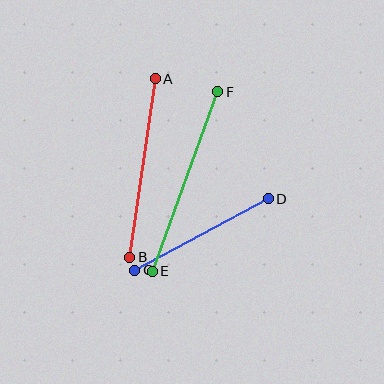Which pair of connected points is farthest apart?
Points E and F are farthest apart.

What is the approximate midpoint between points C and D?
The midpoint is at approximately (202, 235) pixels.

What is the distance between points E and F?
The distance is approximately 191 pixels.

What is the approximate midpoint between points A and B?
The midpoint is at approximately (143, 168) pixels.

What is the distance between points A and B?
The distance is approximately 180 pixels.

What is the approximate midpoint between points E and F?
The midpoint is at approximately (185, 182) pixels.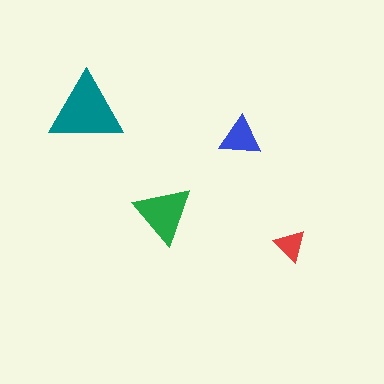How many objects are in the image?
There are 4 objects in the image.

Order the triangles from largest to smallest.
the teal one, the green one, the blue one, the red one.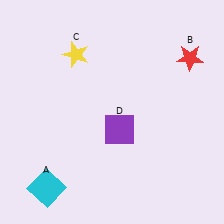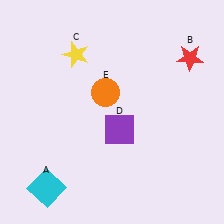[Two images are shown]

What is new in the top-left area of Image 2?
An orange circle (E) was added in the top-left area of Image 2.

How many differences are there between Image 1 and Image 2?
There is 1 difference between the two images.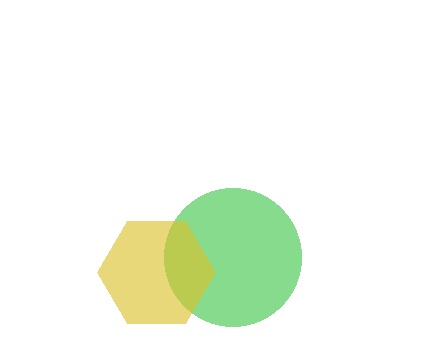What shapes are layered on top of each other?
The layered shapes are: a green circle, a yellow hexagon.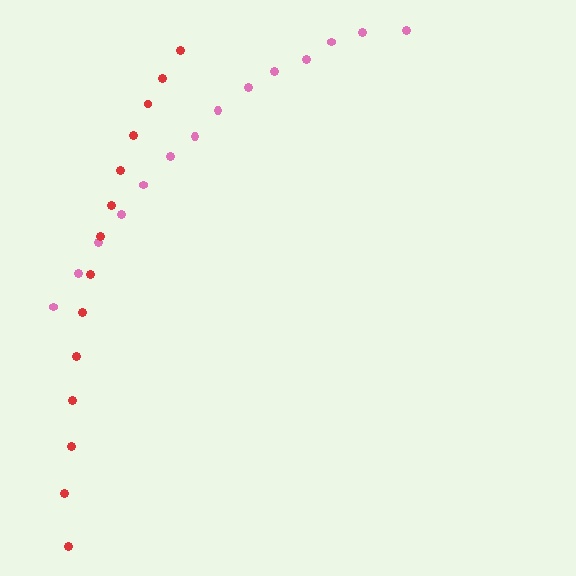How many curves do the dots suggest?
There are 2 distinct paths.